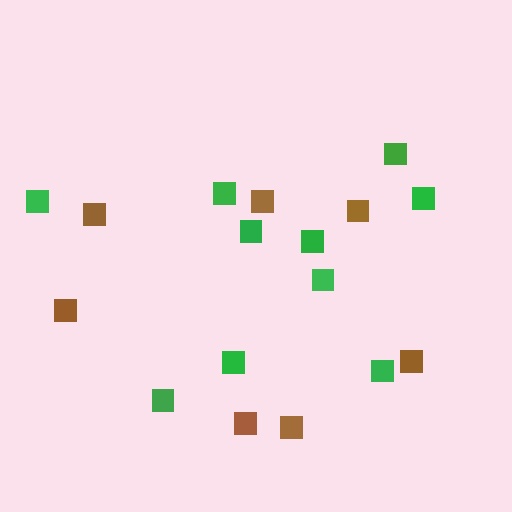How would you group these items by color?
There are 2 groups: one group of brown squares (7) and one group of green squares (10).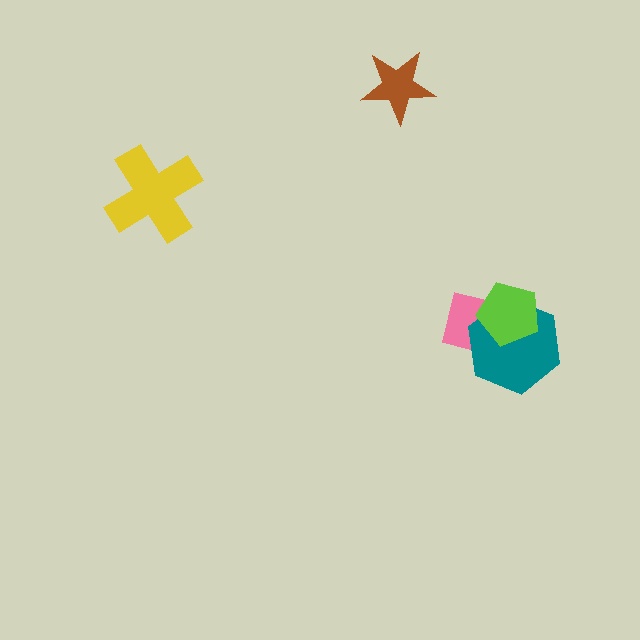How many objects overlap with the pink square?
2 objects overlap with the pink square.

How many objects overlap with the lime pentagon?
2 objects overlap with the lime pentagon.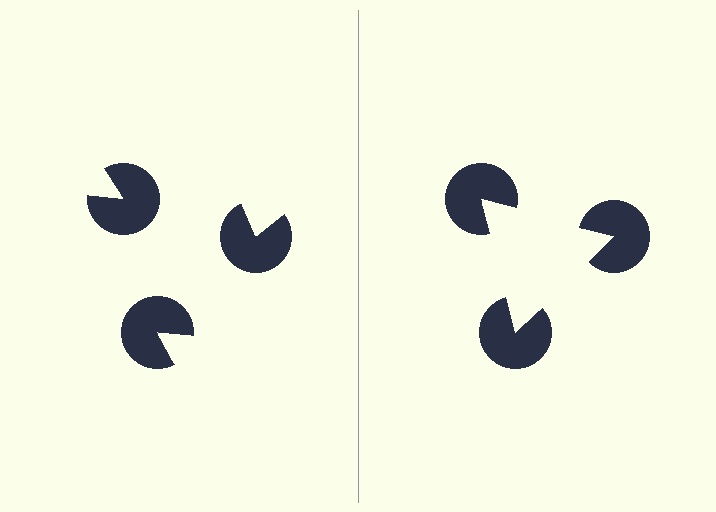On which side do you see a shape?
An illusory triangle appears on the right side. On the left side the wedge cuts are rotated, so no coherent shape forms.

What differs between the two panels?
The pac-man discs are positioned identically on both sides; only the wedge orientations differ. On the right they align to a triangle; on the left they are misaligned.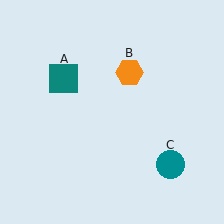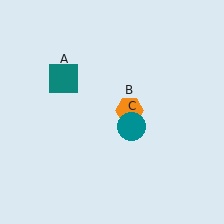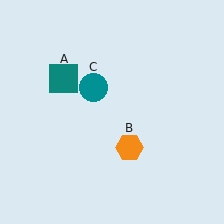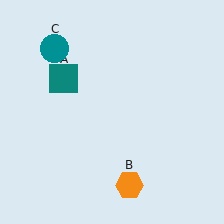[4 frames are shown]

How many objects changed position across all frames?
2 objects changed position: orange hexagon (object B), teal circle (object C).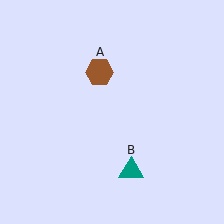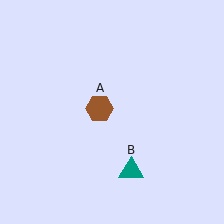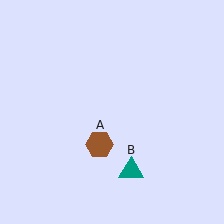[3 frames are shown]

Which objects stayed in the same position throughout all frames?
Teal triangle (object B) remained stationary.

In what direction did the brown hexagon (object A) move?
The brown hexagon (object A) moved down.